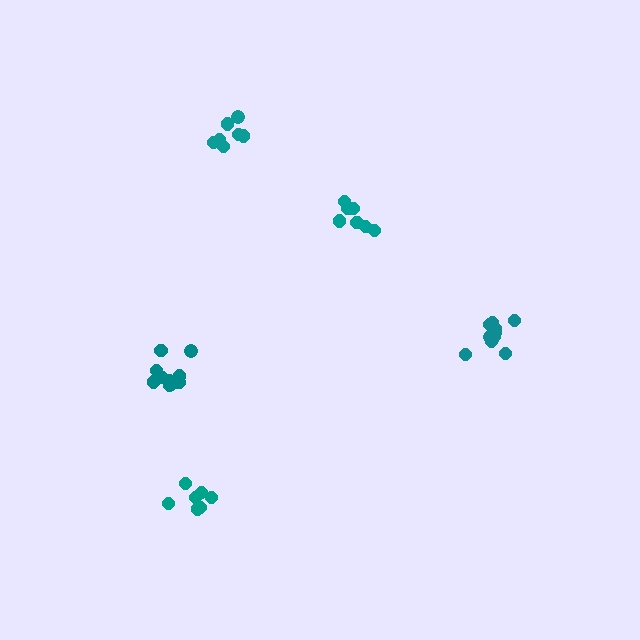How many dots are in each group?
Group 1: 12 dots, Group 2: 7 dots, Group 3: 11 dots, Group 4: 7 dots, Group 5: 7 dots (44 total).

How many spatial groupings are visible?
There are 5 spatial groupings.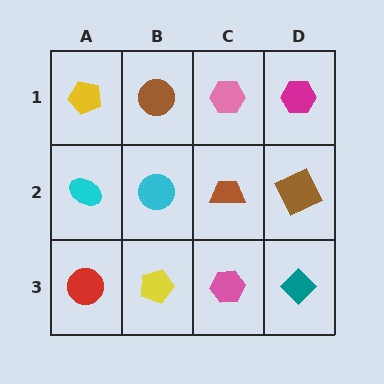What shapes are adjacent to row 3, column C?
A brown trapezoid (row 2, column C), a yellow pentagon (row 3, column B), a teal diamond (row 3, column D).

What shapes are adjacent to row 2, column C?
A pink hexagon (row 1, column C), a pink hexagon (row 3, column C), a cyan circle (row 2, column B), a brown square (row 2, column D).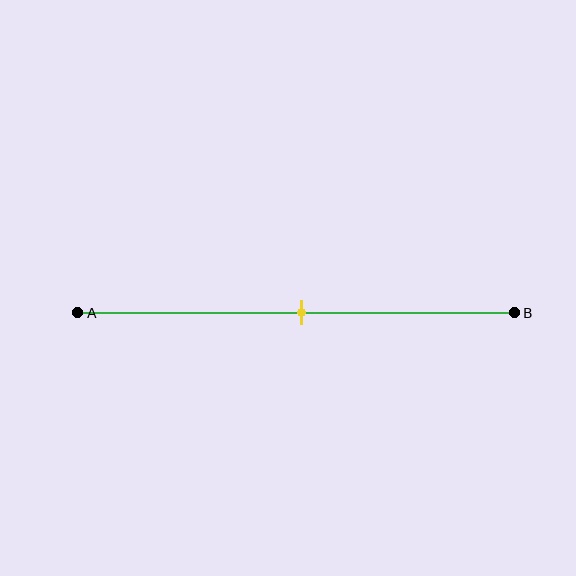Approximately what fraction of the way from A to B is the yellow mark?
The yellow mark is approximately 50% of the way from A to B.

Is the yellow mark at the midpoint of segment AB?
Yes, the mark is approximately at the midpoint.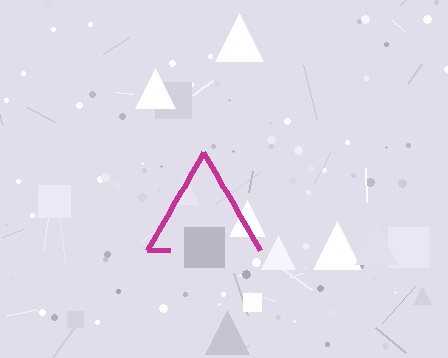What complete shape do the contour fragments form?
The contour fragments form a triangle.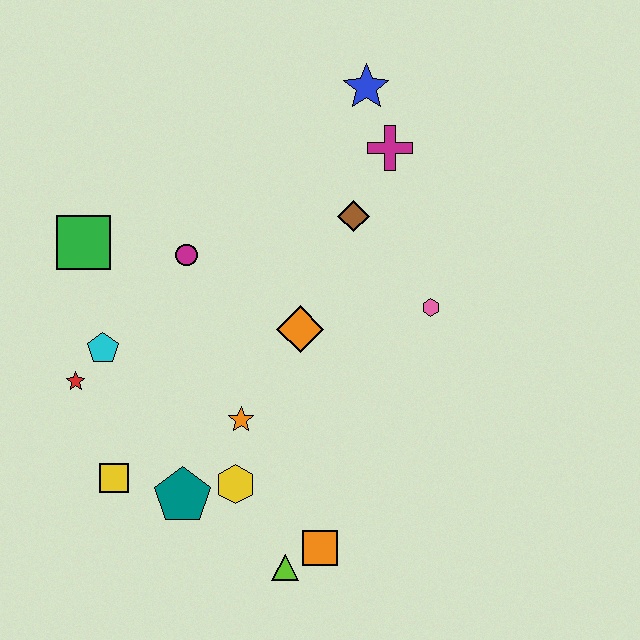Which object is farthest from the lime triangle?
The blue star is farthest from the lime triangle.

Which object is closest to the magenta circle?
The green square is closest to the magenta circle.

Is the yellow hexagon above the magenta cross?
No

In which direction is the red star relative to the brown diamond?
The red star is to the left of the brown diamond.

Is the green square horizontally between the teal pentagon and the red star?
Yes